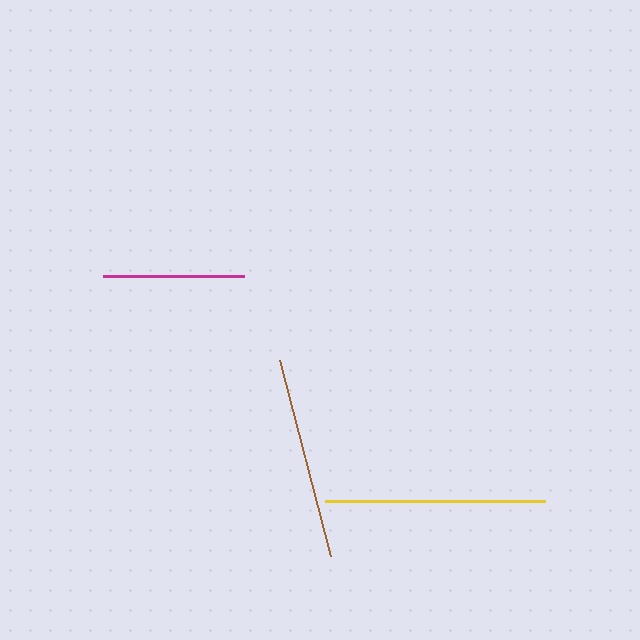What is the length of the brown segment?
The brown segment is approximately 202 pixels long.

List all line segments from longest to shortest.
From longest to shortest: yellow, brown, magenta.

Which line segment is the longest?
The yellow line is the longest at approximately 221 pixels.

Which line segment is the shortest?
The magenta line is the shortest at approximately 141 pixels.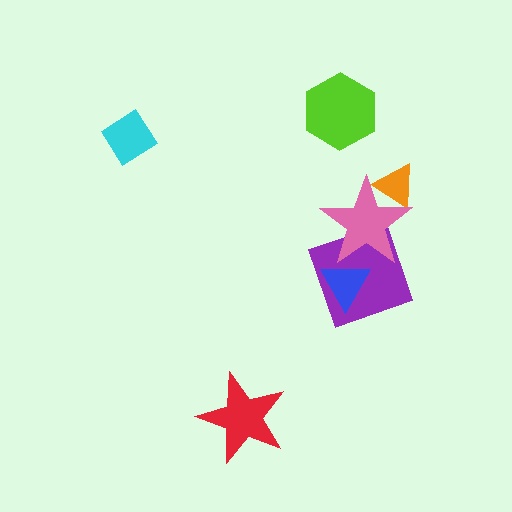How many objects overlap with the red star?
0 objects overlap with the red star.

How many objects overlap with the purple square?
2 objects overlap with the purple square.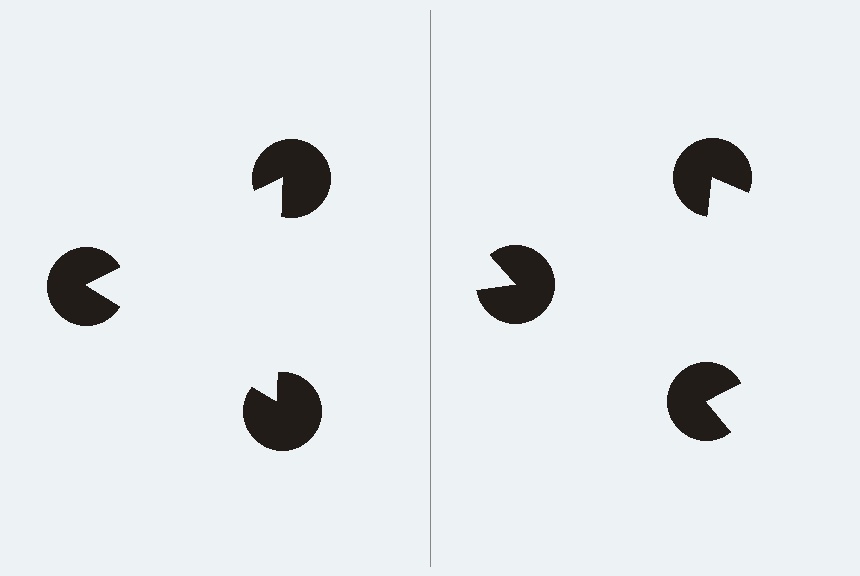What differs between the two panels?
The pac-man discs are positioned identically on both sides; only the wedge orientations differ. On the left they align to a triangle; on the right they are misaligned.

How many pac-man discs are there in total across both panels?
6 — 3 on each side.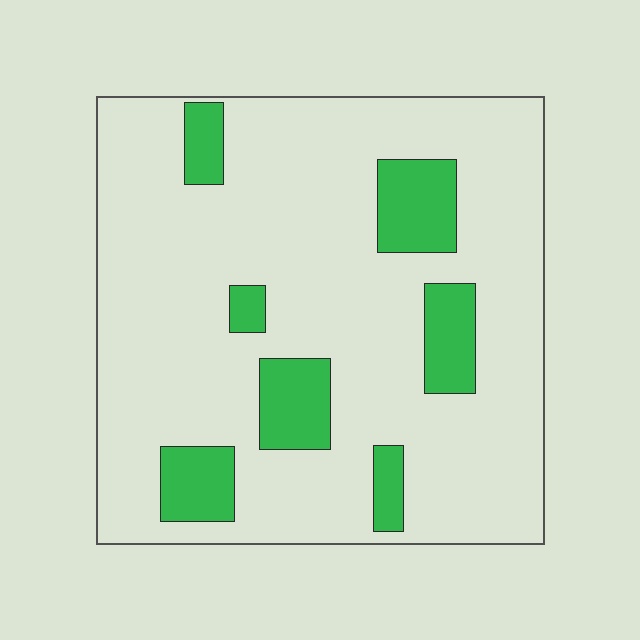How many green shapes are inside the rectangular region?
7.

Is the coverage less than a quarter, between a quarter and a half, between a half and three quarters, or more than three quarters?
Less than a quarter.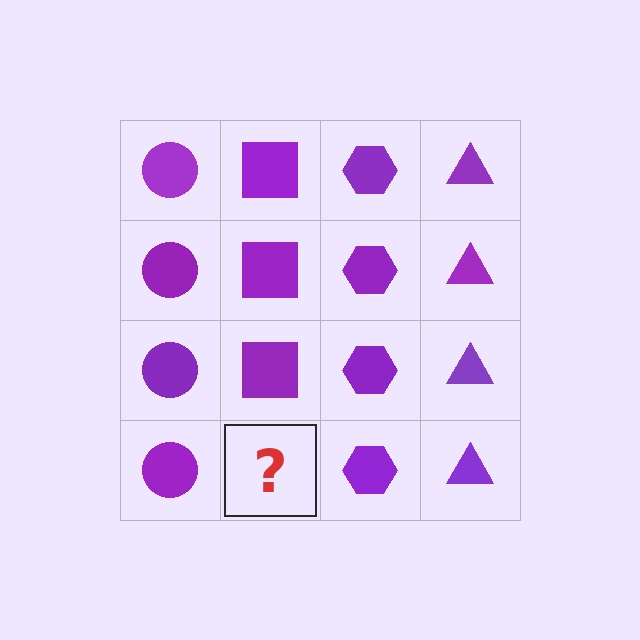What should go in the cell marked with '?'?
The missing cell should contain a purple square.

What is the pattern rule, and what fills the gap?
The rule is that each column has a consistent shape. The gap should be filled with a purple square.